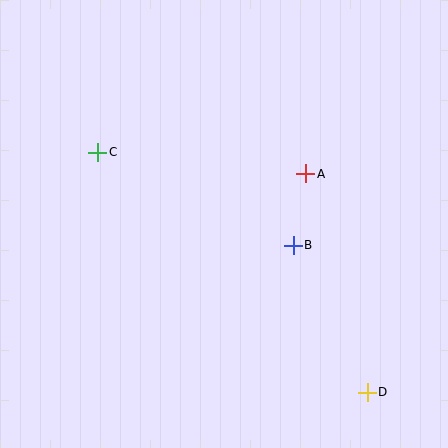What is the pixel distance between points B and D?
The distance between B and D is 164 pixels.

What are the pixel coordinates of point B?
Point B is at (293, 245).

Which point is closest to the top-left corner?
Point C is closest to the top-left corner.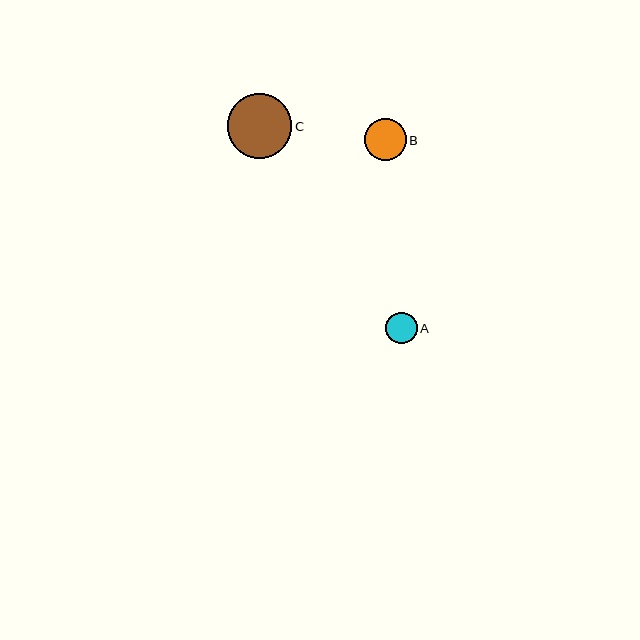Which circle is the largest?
Circle C is the largest with a size of approximately 65 pixels.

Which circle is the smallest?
Circle A is the smallest with a size of approximately 32 pixels.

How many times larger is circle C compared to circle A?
Circle C is approximately 2.0 times the size of circle A.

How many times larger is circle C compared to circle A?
Circle C is approximately 2.0 times the size of circle A.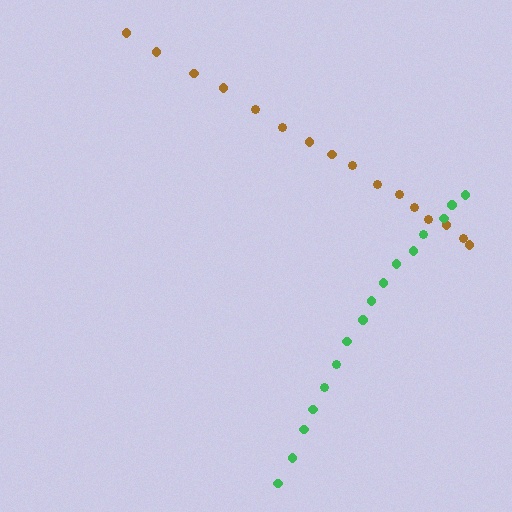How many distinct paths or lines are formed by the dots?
There are 2 distinct paths.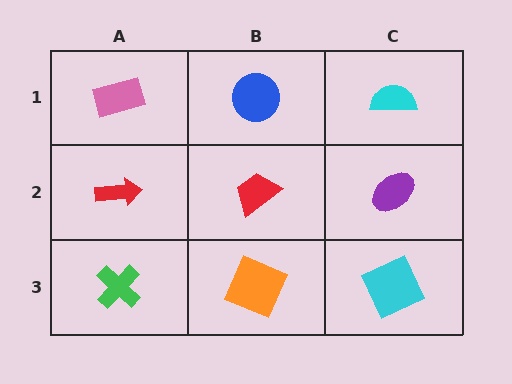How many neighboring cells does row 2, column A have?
3.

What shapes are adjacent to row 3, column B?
A red trapezoid (row 2, column B), a green cross (row 3, column A), a cyan square (row 3, column C).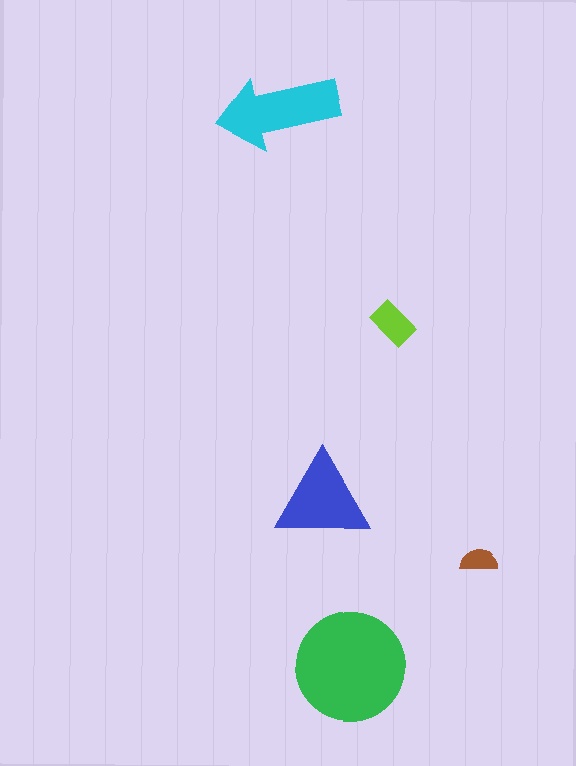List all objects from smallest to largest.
The brown semicircle, the lime rectangle, the blue triangle, the cyan arrow, the green circle.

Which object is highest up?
The cyan arrow is topmost.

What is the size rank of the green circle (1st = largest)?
1st.